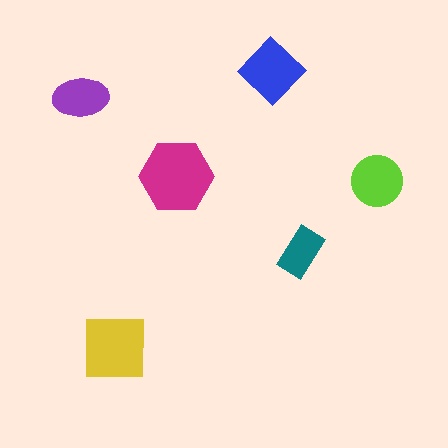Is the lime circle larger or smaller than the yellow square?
Smaller.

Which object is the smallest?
The teal rectangle.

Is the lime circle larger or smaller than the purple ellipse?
Larger.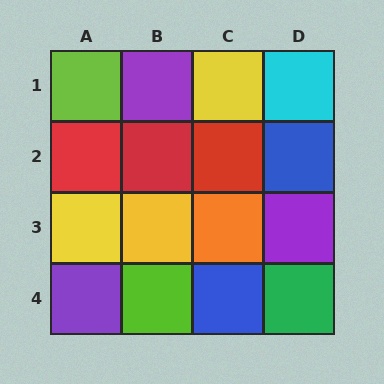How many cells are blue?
2 cells are blue.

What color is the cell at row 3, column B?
Yellow.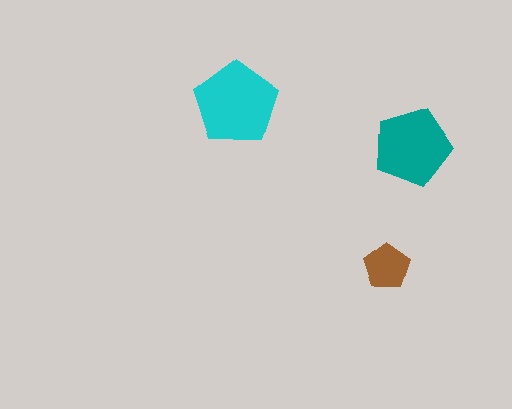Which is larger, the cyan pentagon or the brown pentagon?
The cyan one.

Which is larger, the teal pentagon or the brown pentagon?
The teal one.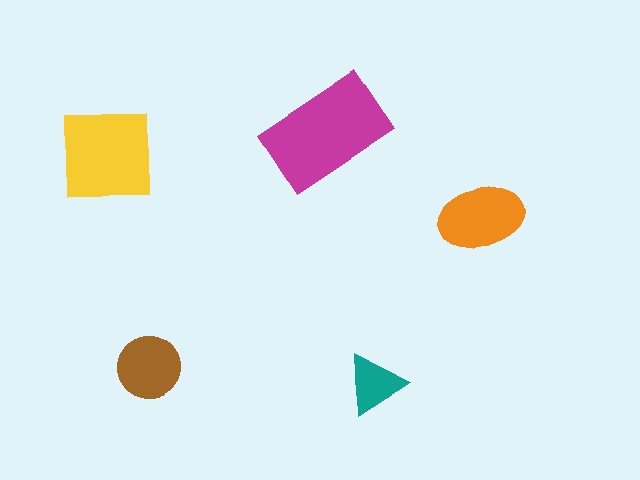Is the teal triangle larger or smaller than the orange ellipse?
Smaller.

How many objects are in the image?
There are 5 objects in the image.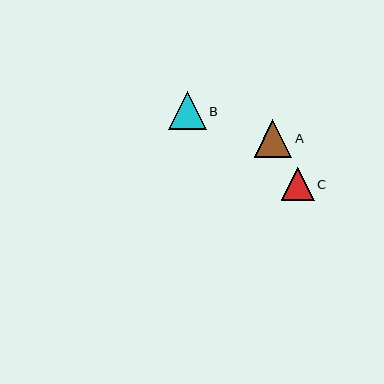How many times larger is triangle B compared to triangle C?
Triangle B is approximately 1.2 times the size of triangle C.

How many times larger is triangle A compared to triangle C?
Triangle A is approximately 1.1 times the size of triangle C.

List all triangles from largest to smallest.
From largest to smallest: B, A, C.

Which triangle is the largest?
Triangle B is the largest with a size of approximately 38 pixels.